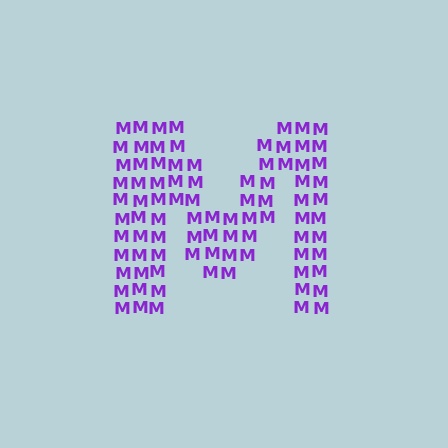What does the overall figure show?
The overall figure shows the letter M.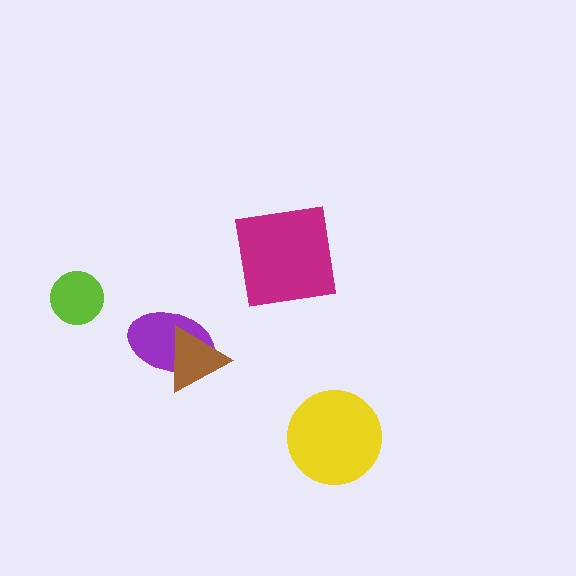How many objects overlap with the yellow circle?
0 objects overlap with the yellow circle.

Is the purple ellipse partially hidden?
Yes, it is partially covered by another shape.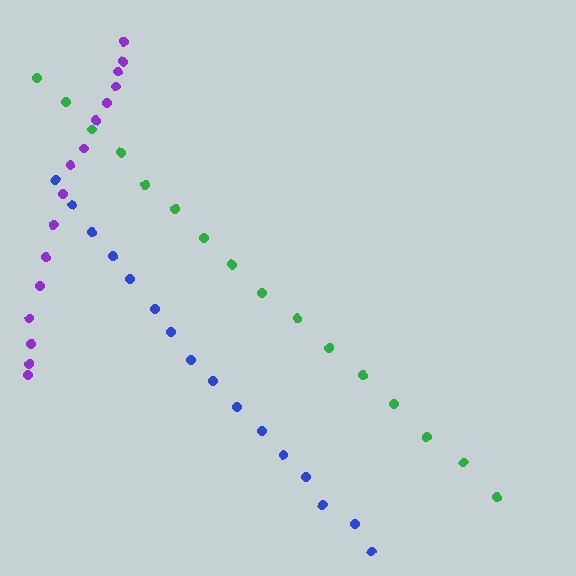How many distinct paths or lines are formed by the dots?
There are 3 distinct paths.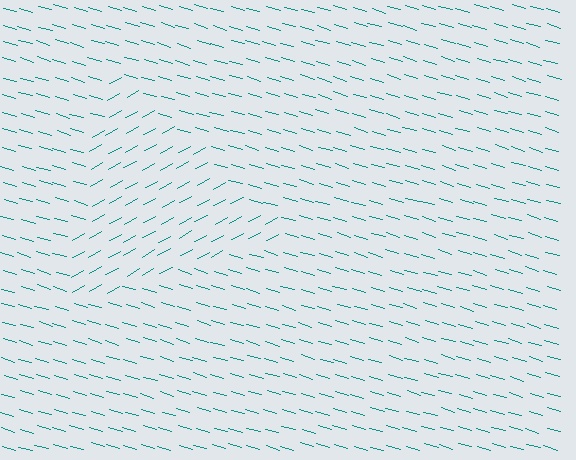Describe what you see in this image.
The image is filled with small teal line segments. A triangle region in the image has lines oriented differently from the surrounding lines, creating a visible texture boundary.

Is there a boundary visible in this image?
Yes, there is a texture boundary formed by a change in line orientation.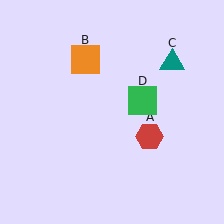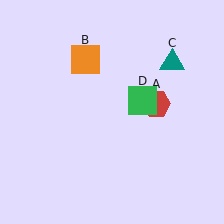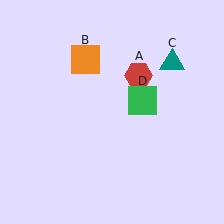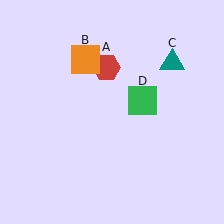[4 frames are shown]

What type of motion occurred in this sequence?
The red hexagon (object A) rotated counterclockwise around the center of the scene.